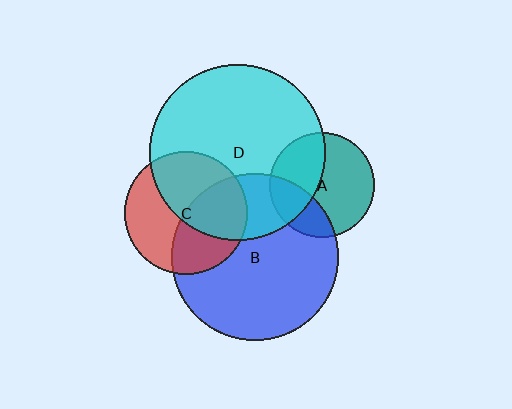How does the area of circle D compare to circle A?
Approximately 2.8 times.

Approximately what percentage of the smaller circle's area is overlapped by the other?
Approximately 25%.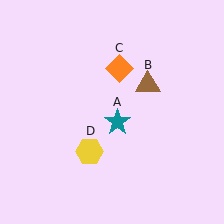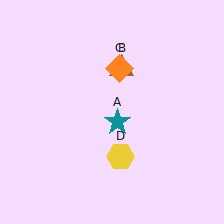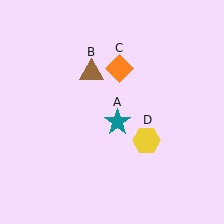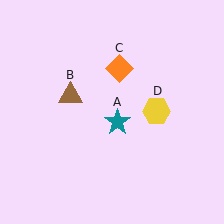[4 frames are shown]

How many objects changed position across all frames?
2 objects changed position: brown triangle (object B), yellow hexagon (object D).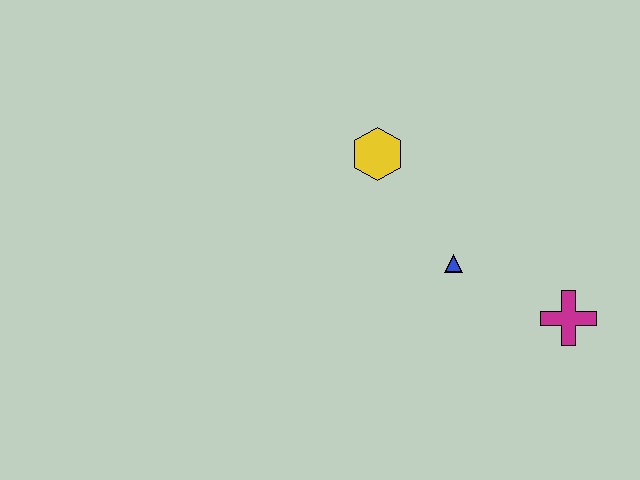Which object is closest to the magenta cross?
The blue triangle is closest to the magenta cross.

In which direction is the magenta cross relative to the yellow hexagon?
The magenta cross is to the right of the yellow hexagon.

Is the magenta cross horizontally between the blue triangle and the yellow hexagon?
No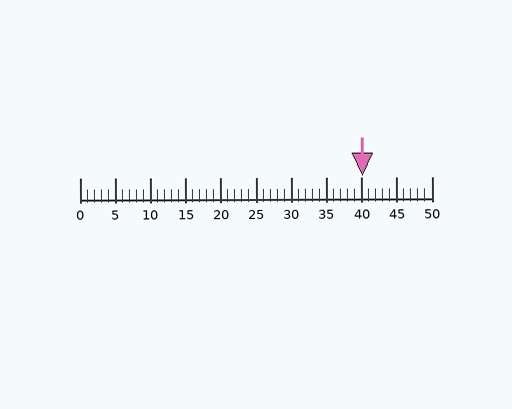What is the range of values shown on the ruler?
The ruler shows values from 0 to 50.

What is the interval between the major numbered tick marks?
The major tick marks are spaced 5 units apart.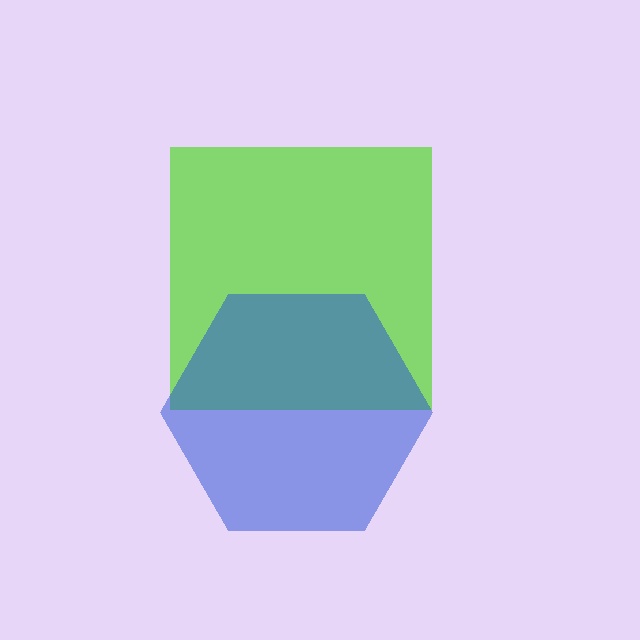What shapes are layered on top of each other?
The layered shapes are: a lime square, a blue hexagon.